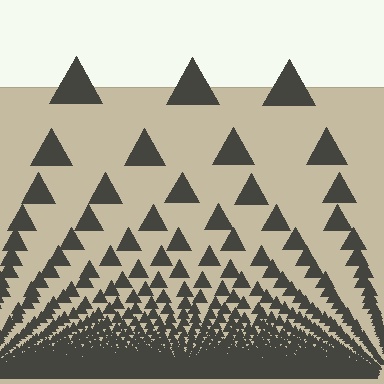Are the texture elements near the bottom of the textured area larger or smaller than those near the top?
Smaller. The gradient is inverted — elements near the bottom are smaller and denser.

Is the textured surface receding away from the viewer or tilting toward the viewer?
The surface appears to tilt toward the viewer. Texture elements get larger and sparser toward the top.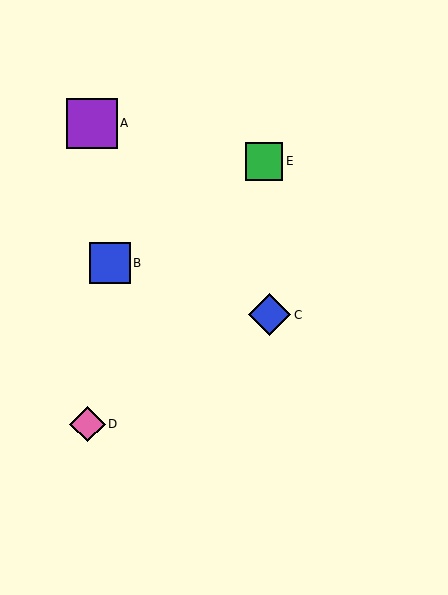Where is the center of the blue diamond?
The center of the blue diamond is at (270, 315).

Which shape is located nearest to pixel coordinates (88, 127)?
The purple square (labeled A) at (92, 123) is nearest to that location.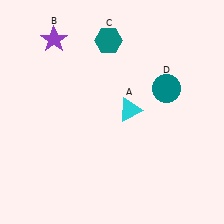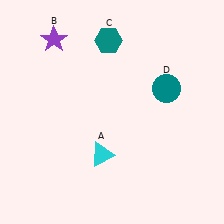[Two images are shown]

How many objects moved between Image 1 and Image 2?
1 object moved between the two images.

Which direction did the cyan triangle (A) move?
The cyan triangle (A) moved down.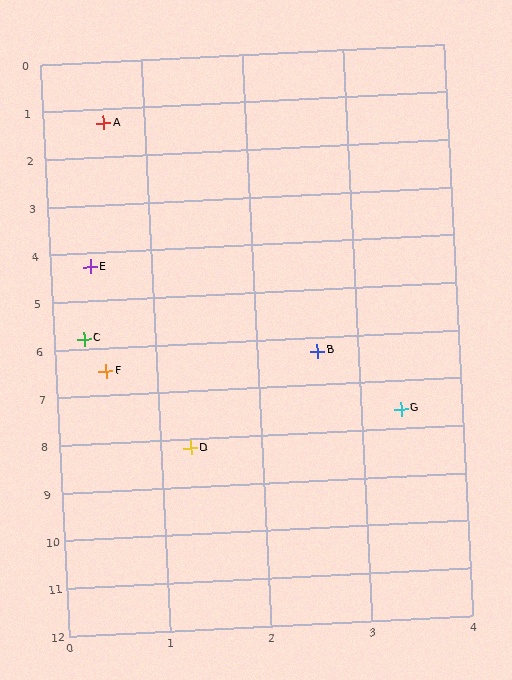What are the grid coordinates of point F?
Point F is at approximately (0.5, 6.5).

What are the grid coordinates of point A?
Point A is at approximately (0.6, 1.3).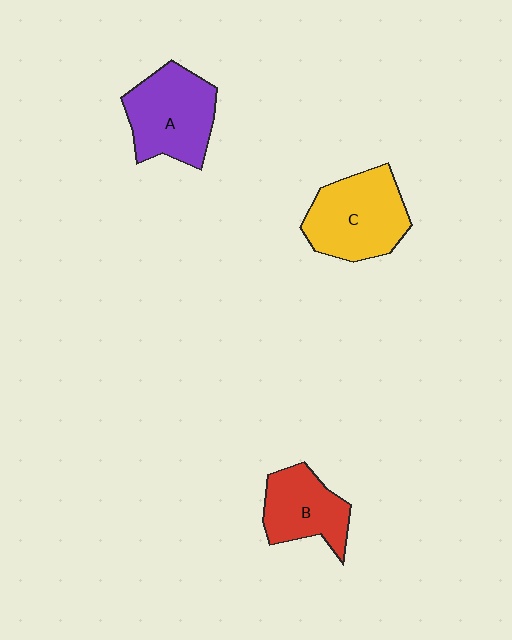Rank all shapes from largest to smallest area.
From largest to smallest: C (yellow), A (purple), B (red).